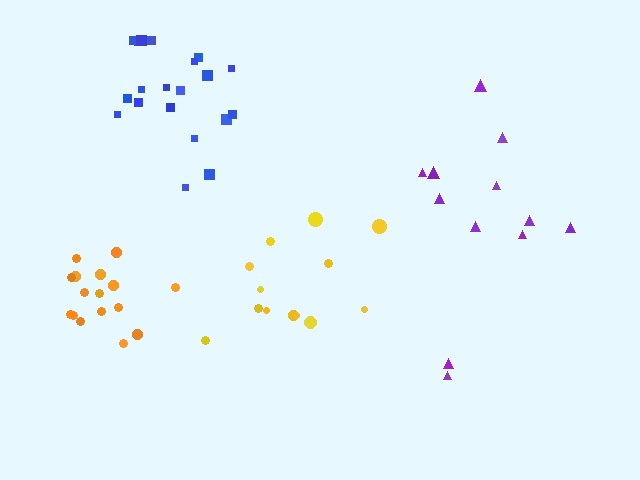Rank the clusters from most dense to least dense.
orange, blue, yellow, purple.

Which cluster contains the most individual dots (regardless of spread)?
Blue (21).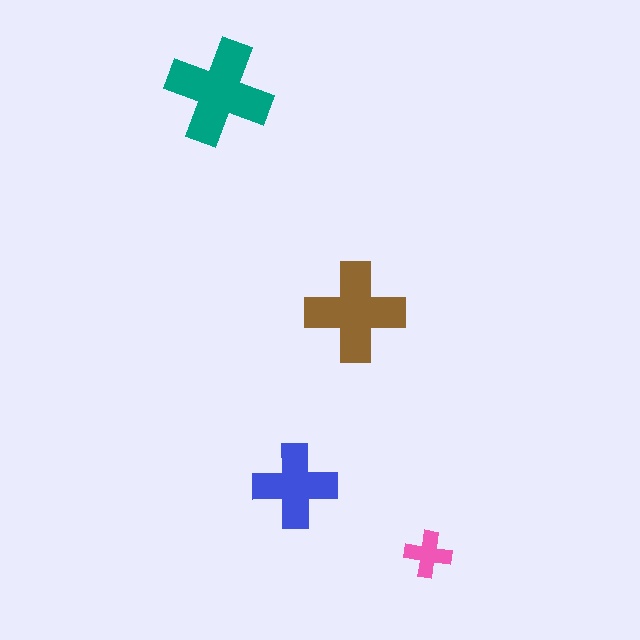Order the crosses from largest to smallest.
the teal one, the brown one, the blue one, the pink one.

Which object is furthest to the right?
The pink cross is rightmost.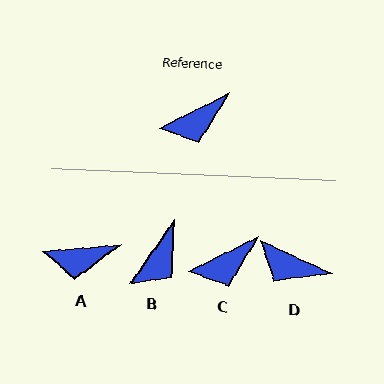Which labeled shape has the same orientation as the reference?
C.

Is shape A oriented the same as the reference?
No, it is off by about 22 degrees.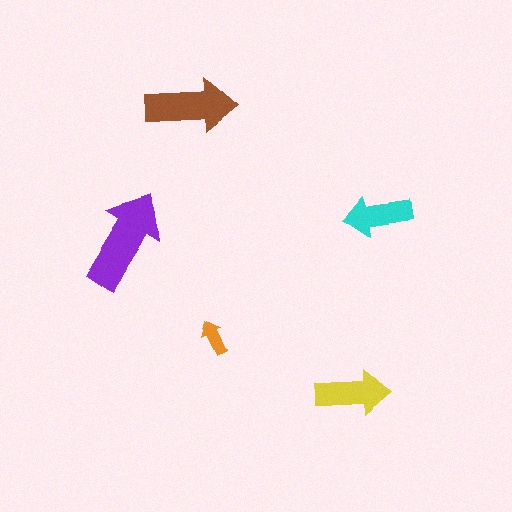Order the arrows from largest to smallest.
the purple one, the brown one, the yellow one, the cyan one, the orange one.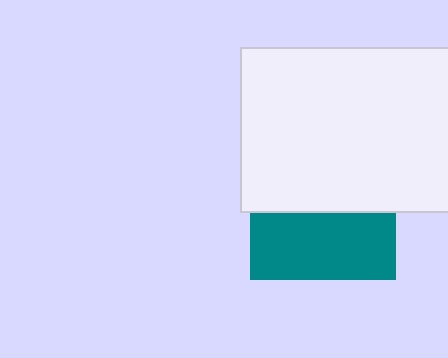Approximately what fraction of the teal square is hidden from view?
Roughly 54% of the teal square is hidden behind the white rectangle.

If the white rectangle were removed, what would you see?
You would see the complete teal square.